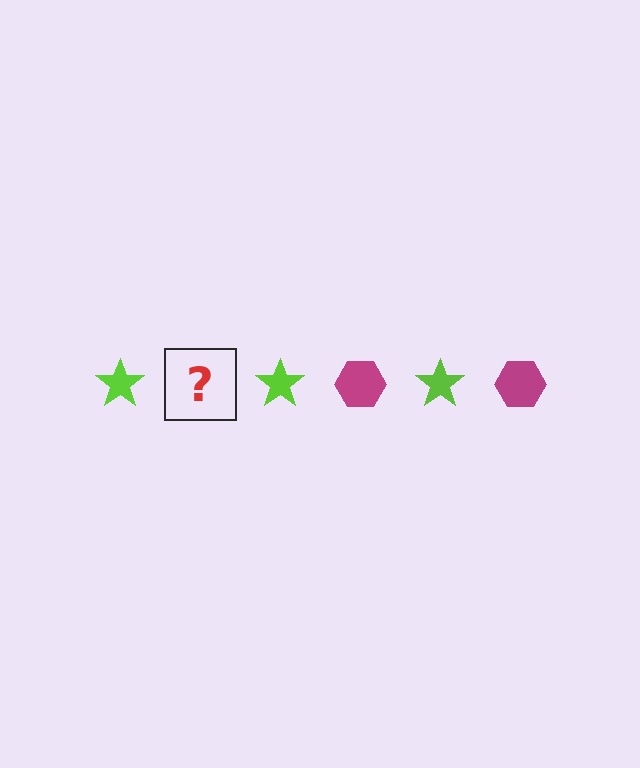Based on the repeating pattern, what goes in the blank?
The blank should be a magenta hexagon.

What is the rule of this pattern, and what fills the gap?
The rule is that the pattern alternates between lime star and magenta hexagon. The gap should be filled with a magenta hexagon.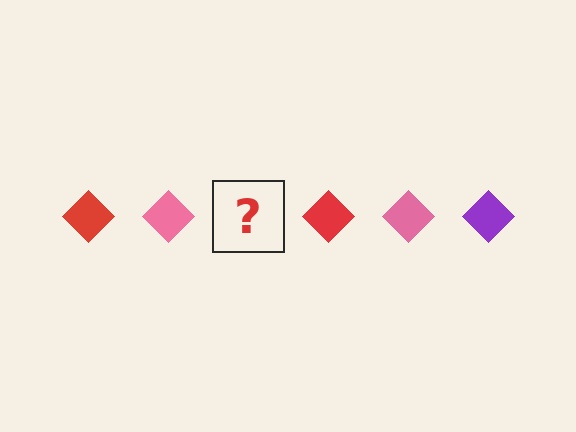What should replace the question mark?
The question mark should be replaced with a purple diamond.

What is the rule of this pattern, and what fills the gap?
The rule is that the pattern cycles through red, pink, purple diamonds. The gap should be filled with a purple diamond.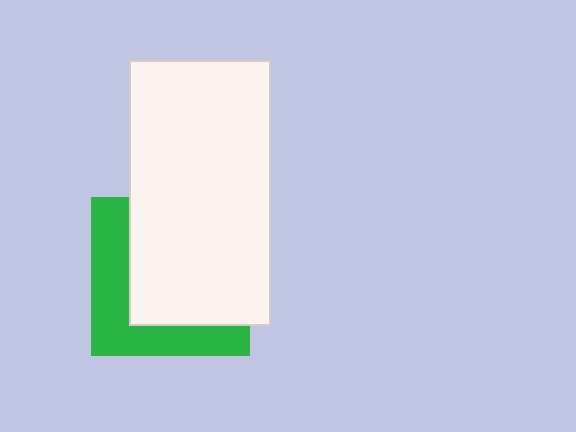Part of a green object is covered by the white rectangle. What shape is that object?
It is a square.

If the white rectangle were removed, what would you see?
You would see the complete green square.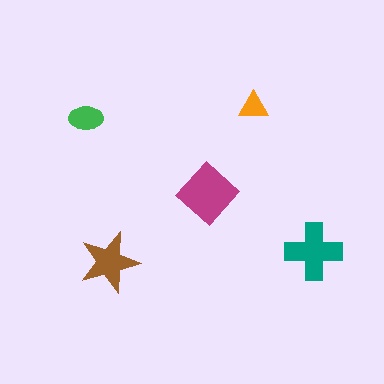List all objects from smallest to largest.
The orange triangle, the green ellipse, the brown star, the teal cross, the magenta diamond.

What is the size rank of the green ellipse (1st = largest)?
4th.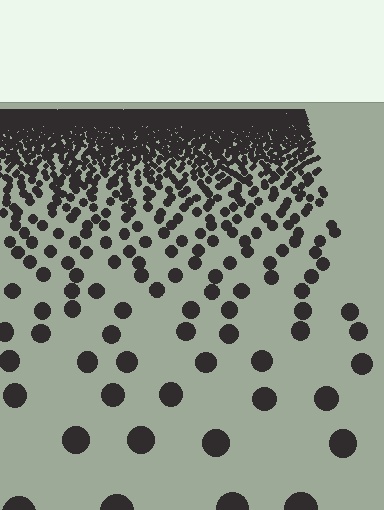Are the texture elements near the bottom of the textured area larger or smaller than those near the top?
Larger. Near the bottom, elements are closer to the viewer and appear at a bigger on-screen size.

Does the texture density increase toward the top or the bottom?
Density increases toward the top.